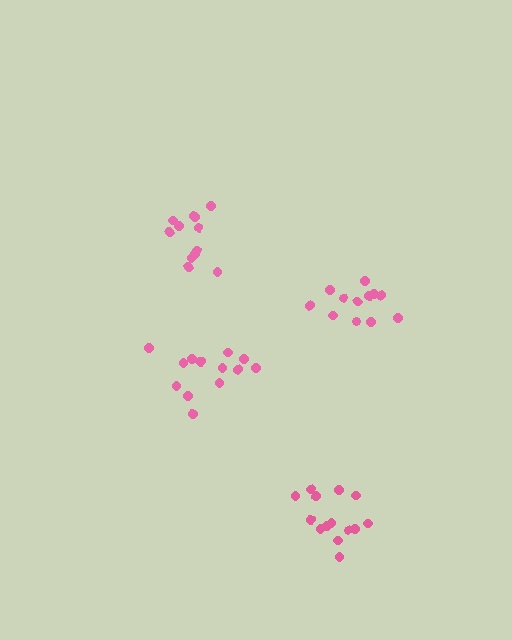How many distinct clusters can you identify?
There are 4 distinct clusters.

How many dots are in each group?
Group 1: 12 dots, Group 2: 14 dots, Group 3: 12 dots, Group 4: 14 dots (52 total).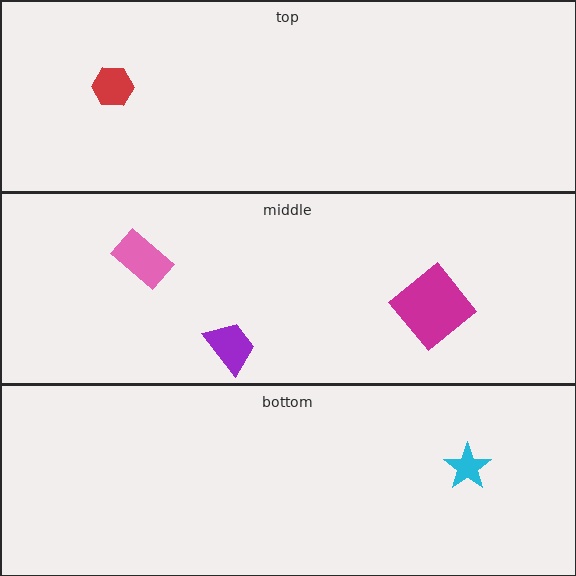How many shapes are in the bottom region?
1.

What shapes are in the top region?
The red hexagon.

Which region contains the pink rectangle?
The middle region.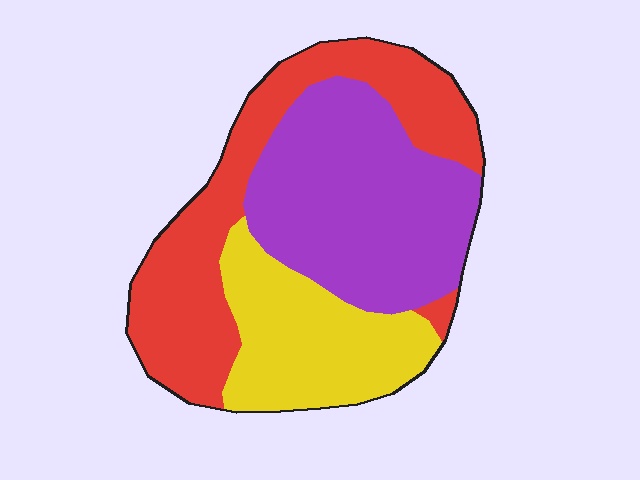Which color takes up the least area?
Yellow, at roughly 25%.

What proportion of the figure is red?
Red takes up about three eighths (3/8) of the figure.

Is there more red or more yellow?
Red.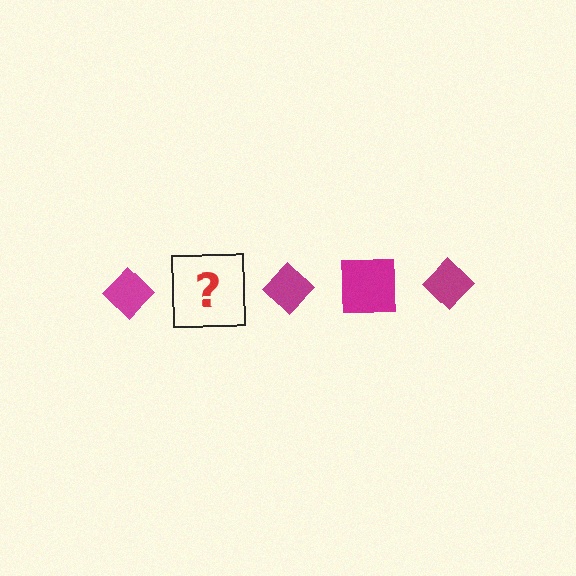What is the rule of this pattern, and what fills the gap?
The rule is that the pattern cycles through diamond, square shapes in magenta. The gap should be filled with a magenta square.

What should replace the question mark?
The question mark should be replaced with a magenta square.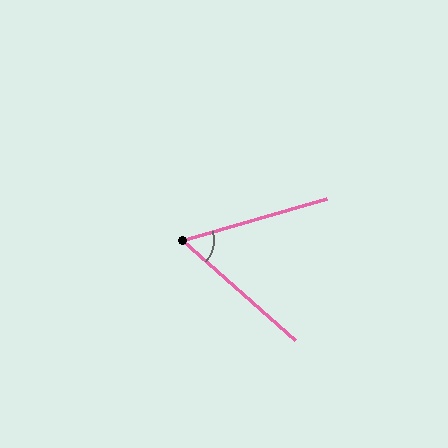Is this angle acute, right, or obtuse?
It is acute.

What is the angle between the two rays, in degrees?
Approximately 58 degrees.